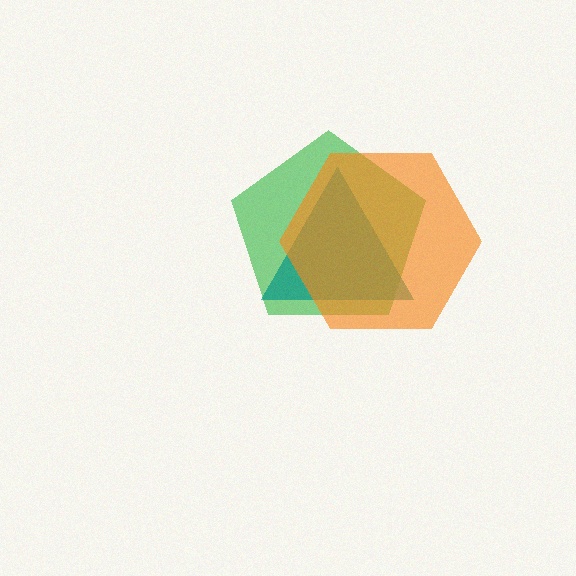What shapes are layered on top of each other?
The layered shapes are: a green pentagon, a teal triangle, an orange hexagon.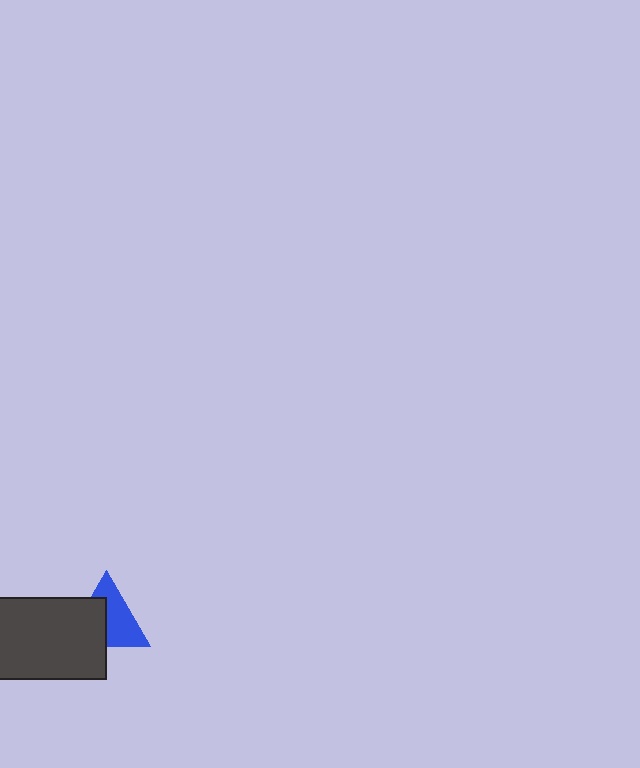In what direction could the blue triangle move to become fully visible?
The blue triangle could move toward the upper-right. That would shift it out from behind the dark gray rectangle entirely.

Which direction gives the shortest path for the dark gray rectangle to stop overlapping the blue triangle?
Moving toward the lower-left gives the shortest separation.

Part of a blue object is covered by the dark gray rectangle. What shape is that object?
It is a triangle.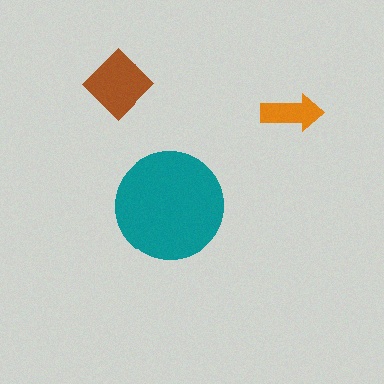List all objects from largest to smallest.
The teal circle, the brown diamond, the orange arrow.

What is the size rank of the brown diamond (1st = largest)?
2nd.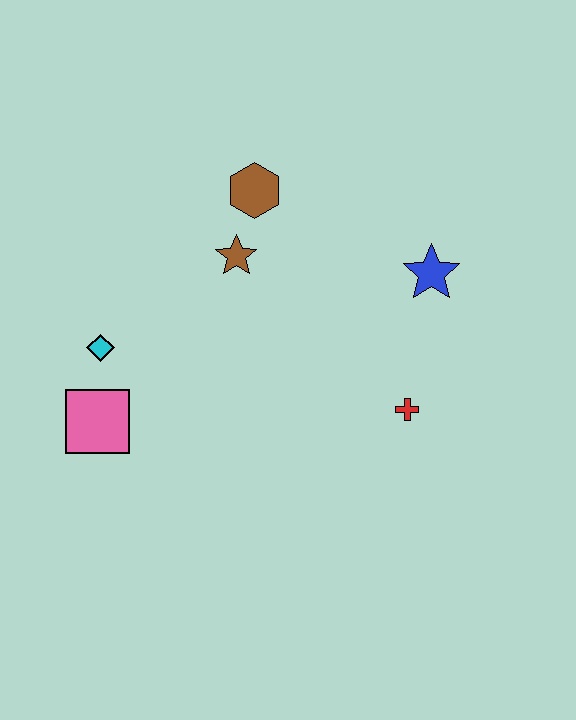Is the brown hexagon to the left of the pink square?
No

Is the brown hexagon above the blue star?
Yes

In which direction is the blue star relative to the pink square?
The blue star is to the right of the pink square.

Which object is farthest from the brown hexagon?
The pink square is farthest from the brown hexagon.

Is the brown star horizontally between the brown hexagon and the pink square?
Yes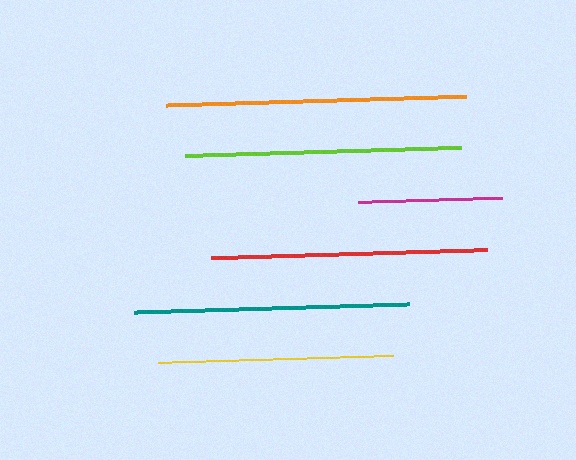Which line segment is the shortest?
The magenta line is the shortest at approximately 144 pixels.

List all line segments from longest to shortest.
From longest to shortest: orange, red, lime, teal, yellow, magenta.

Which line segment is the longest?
The orange line is the longest at approximately 300 pixels.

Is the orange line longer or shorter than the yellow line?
The orange line is longer than the yellow line.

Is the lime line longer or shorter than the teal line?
The lime line is longer than the teal line.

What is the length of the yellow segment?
The yellow segment is approximately 235 pixels long.